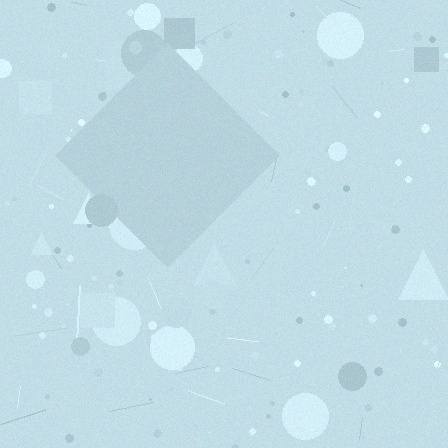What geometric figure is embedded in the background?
A diamond is embedded in the background.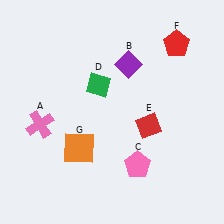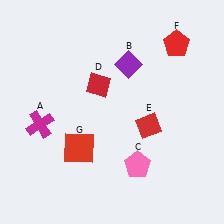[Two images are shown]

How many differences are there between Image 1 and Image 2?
There are 3 differences between the two images.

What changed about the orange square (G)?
In Image 1, G is orange. In Image 2, it changed to red.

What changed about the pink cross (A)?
In Image 1, A is pink. In Image 2, it changed to magenta.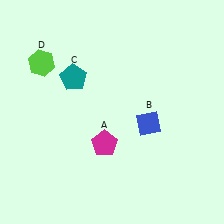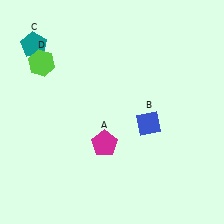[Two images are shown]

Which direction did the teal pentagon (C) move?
The teal pentagon (C) moved left.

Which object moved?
The teal pentagon (C) moved left.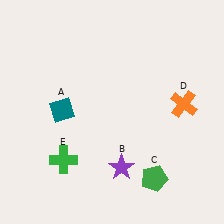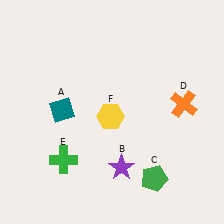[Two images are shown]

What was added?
A yellow hexagon (F) was added in Image 2.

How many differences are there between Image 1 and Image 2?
There is 1 difference between the two images.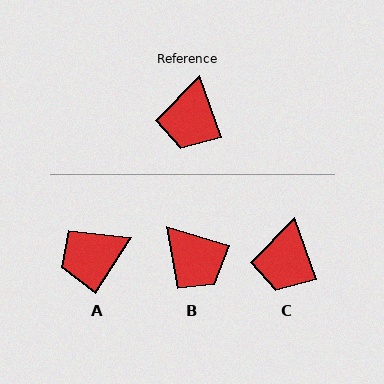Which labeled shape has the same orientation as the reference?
C.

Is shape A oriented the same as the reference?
No, it is off by about 53 degrees.